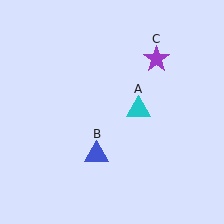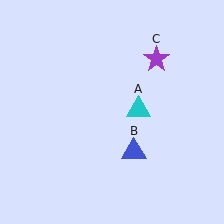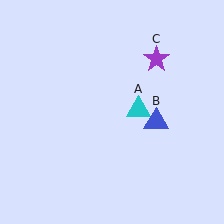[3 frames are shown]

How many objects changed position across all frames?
1 object changed position: blue triangle (object B).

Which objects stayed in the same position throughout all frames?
Cyan triangle (object A) and purple star (object C) remained stationary.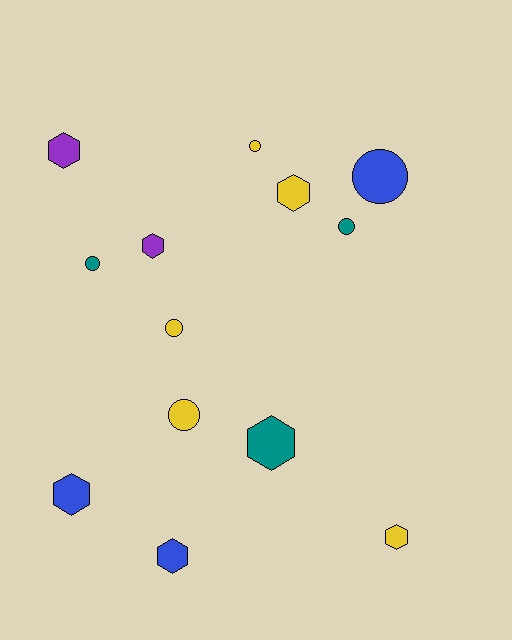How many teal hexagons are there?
There is 1 teal hexagon.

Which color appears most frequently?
Yellow, with 5 objects.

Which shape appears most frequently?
Hexagon, with 7 objects.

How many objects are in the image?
There are 13 objects.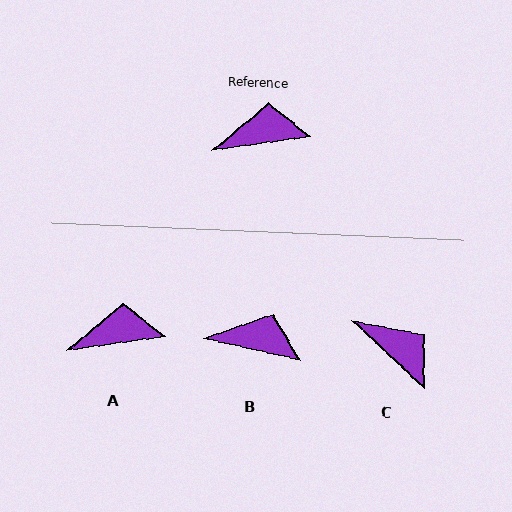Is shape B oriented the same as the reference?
No, it is off by about 21 degrees.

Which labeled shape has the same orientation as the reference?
A.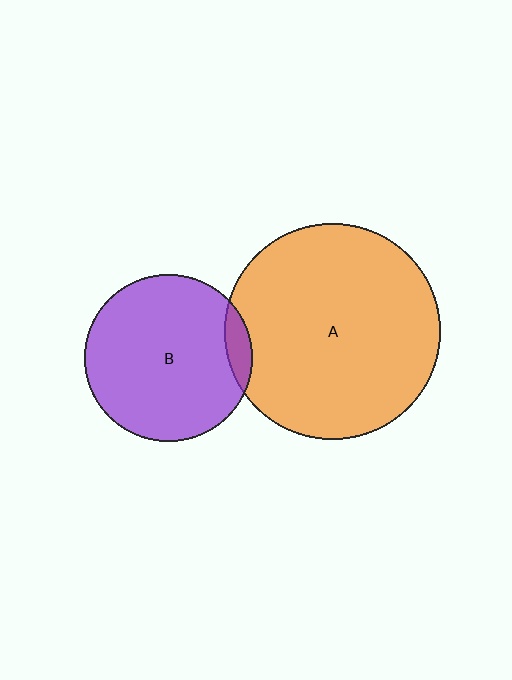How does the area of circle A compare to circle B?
Approximately 1.7 times.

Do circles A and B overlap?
Yes.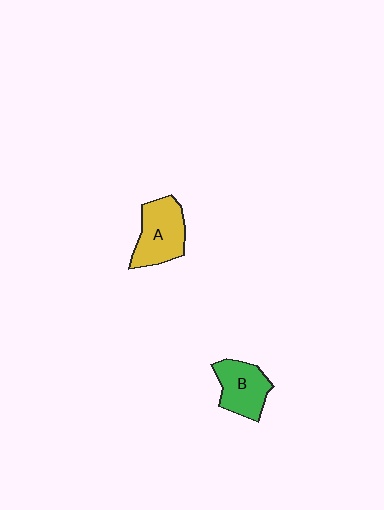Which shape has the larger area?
Shape A (yellow).